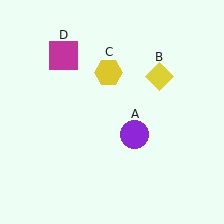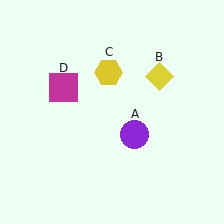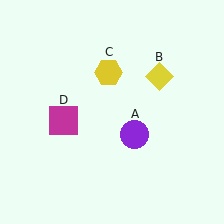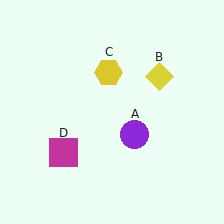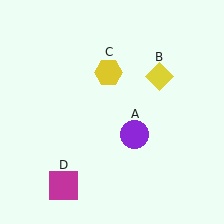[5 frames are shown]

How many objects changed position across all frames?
1 object changed position: magenta square (object D).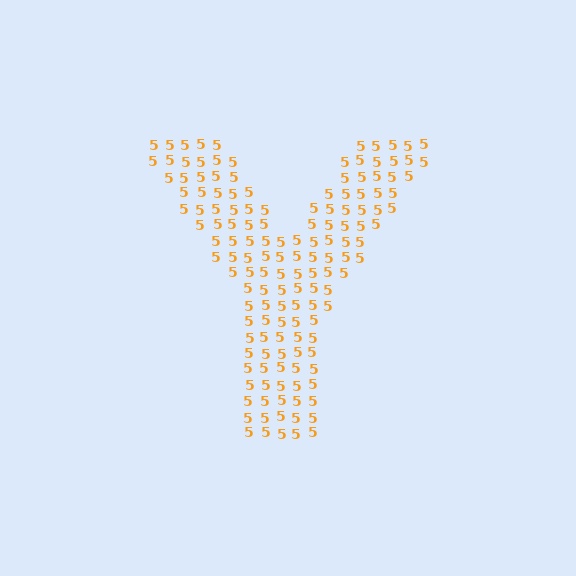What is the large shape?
The large shape is the letter Y.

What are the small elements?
The small elements are digit 5's.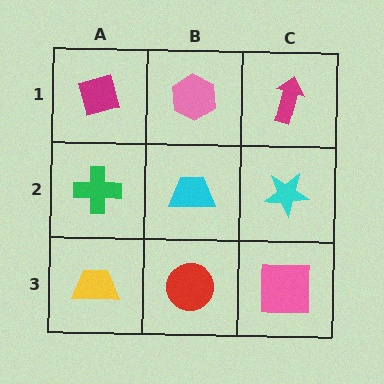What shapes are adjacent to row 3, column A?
A green cross (row 2, column A), a red circle (row 3, column B).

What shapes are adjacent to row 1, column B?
A cyan trapezoid (row 2, column B), a magenta diamond (row 1, column A), a magenta arrow (row 1, column C).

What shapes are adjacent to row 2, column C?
A magenta arrow (row 1, column C), a pink square (row 3, column C), a cyan trapezoid (row 2, column B).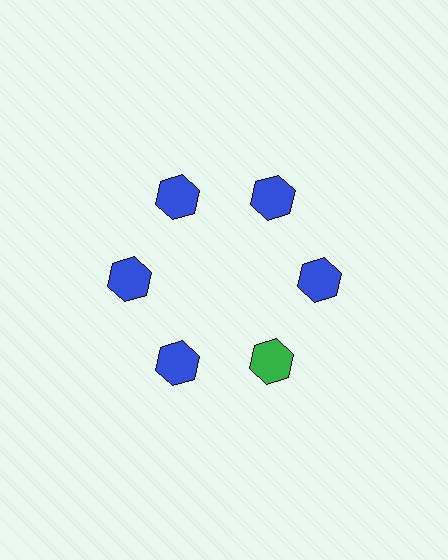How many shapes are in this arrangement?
There are 6 shapes arranged in a ring pattern.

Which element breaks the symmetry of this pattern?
The green hexagon at roughly the 5 o'clock position breaks the symmetry. All other shapes are blue hexagons.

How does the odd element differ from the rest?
It has a different color: green instead of blue.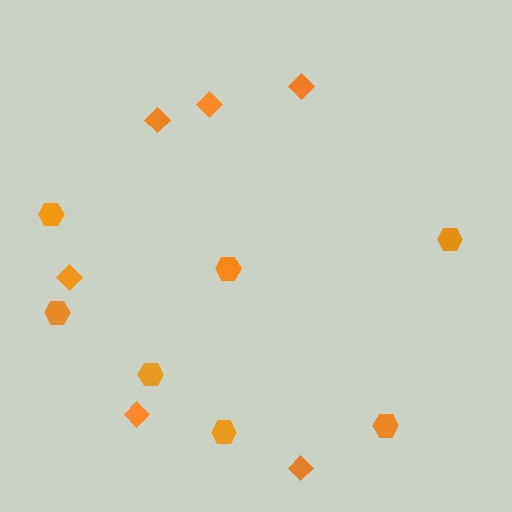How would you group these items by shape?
There are 2 groups: one group of hexagons (7) and one group of diamonds (6).